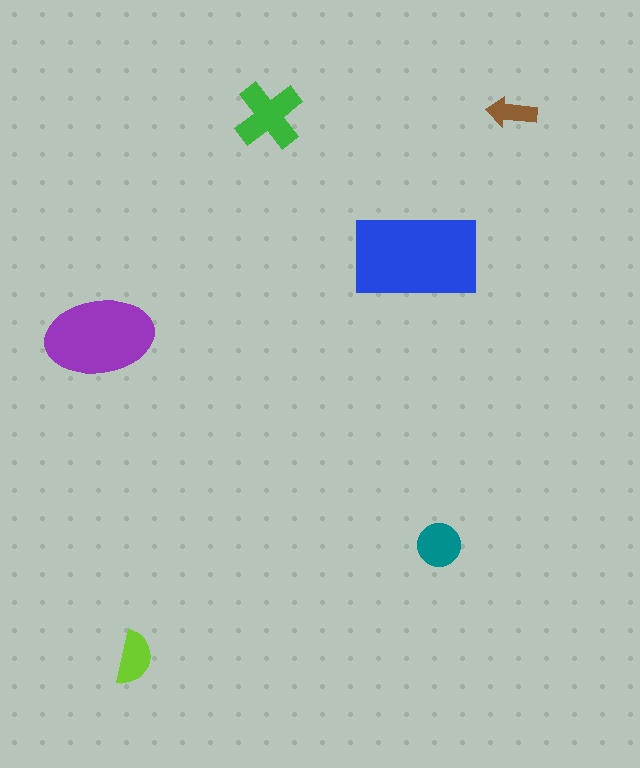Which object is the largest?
The blue rectangle.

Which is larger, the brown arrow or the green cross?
The green cross.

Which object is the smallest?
The brown arrow.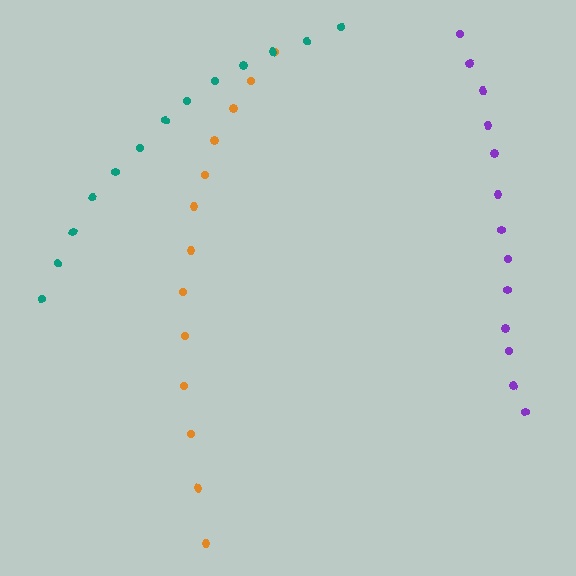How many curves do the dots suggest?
There are 3 distinct paths.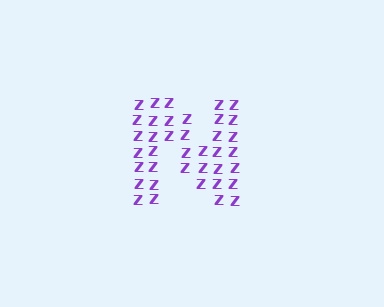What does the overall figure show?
The overall figure shows the letter N.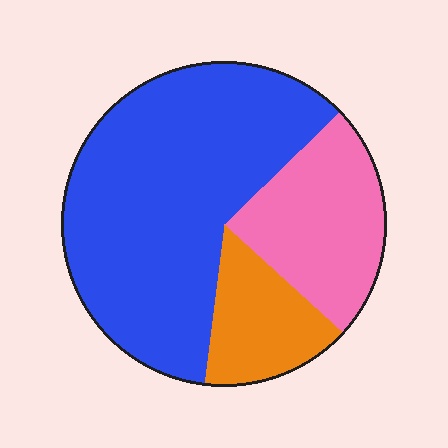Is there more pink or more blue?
Blue.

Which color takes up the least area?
Orange, at roughly 15%.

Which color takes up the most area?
Blue, at roughly 60%.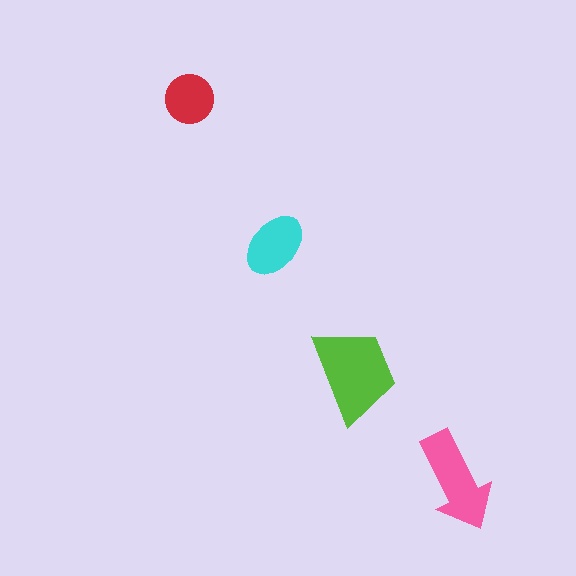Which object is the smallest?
The red circle.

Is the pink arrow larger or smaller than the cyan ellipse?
Larger.